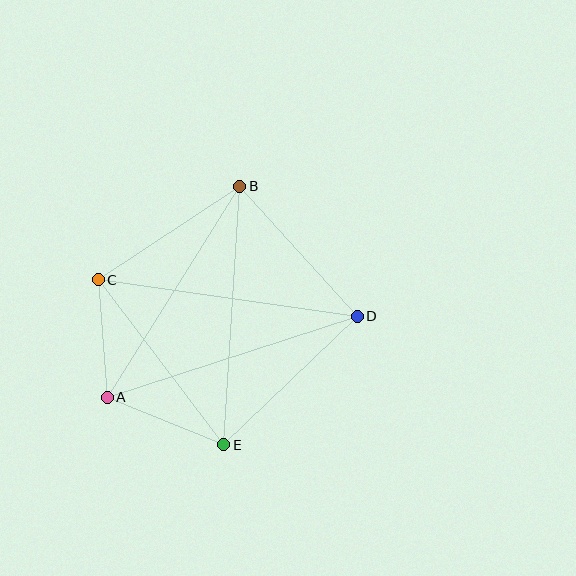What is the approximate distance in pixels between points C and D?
The distance between C and D is approximately 261 pixels.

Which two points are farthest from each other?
Points A and D are farthest from each other.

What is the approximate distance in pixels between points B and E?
The distance between B and E is approximately 259 pixels.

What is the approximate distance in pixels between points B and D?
The distance between B and D is approximately 175 pixels.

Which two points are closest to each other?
Points A and C are closest to each other.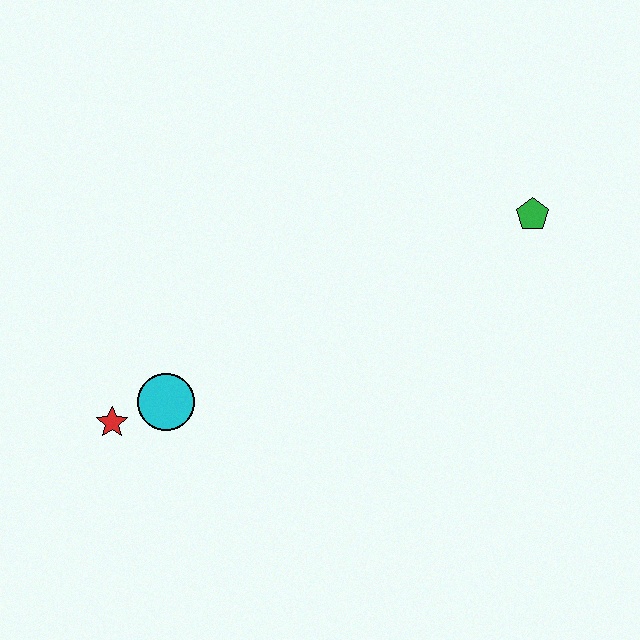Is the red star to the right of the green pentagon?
No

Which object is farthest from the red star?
The green pentagon is farthest from the red star.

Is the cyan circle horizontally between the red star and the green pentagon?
Yes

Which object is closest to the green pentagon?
The cyan circle is closest to the green pentagon.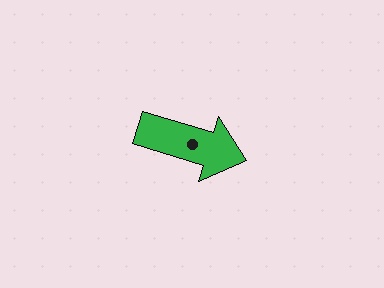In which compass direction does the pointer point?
East.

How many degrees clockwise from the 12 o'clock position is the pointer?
Approximately 107 degrees.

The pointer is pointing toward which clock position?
Roughly 4 o'clock.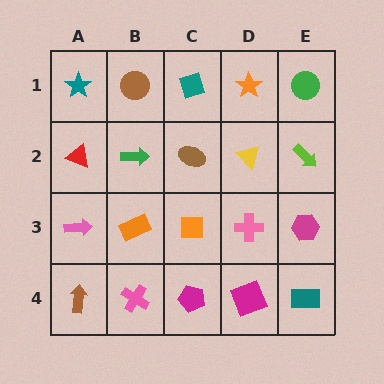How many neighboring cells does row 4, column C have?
3.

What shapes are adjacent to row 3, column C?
A brown ellipse (row 2, column C), a magenta pentagon (row 4, column C), an orange rectangle (row 3, column B), a pink cross (row 3, column D).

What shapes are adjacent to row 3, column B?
A green arrow (row 2, column B), a pink cross (row 4, column B), a pink arrow (row 3, column A), an orange square (row 3, column C).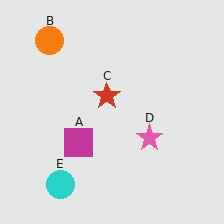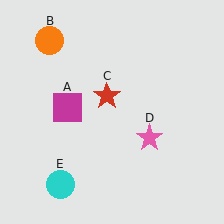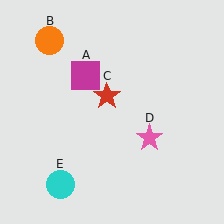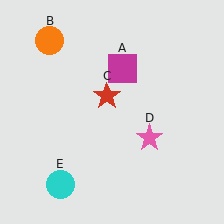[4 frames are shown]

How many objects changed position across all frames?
1 object changed position: magenta square (object A).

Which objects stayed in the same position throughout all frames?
Orange circle (object B) and red star (object C) and pink star (object D) and cyan circle (object E) remained stationary.